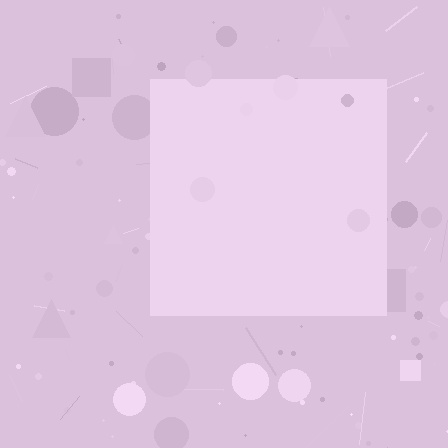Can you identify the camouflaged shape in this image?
The camouflaged shape is a square.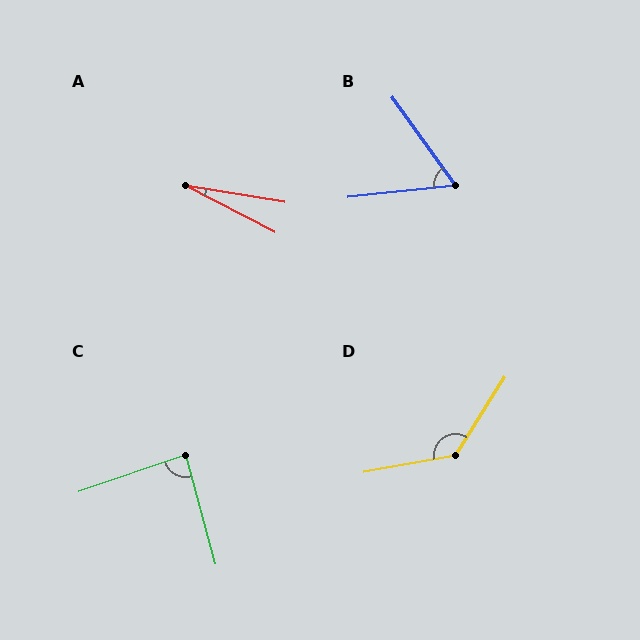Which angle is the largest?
D, at approximately 133 degrees.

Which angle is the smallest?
A, at approximately 18 degrees.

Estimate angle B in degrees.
Approximately 61 degrees.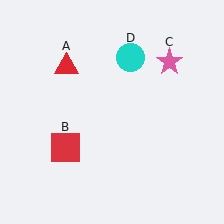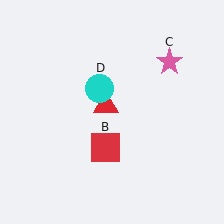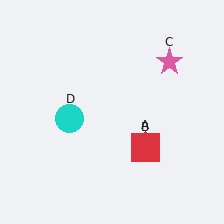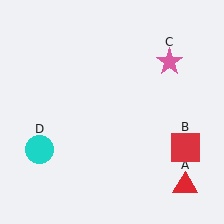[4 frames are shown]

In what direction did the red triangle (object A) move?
The red triangle (object A) moved down and to the right.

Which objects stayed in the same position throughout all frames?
Pink star (object C) remained stationary.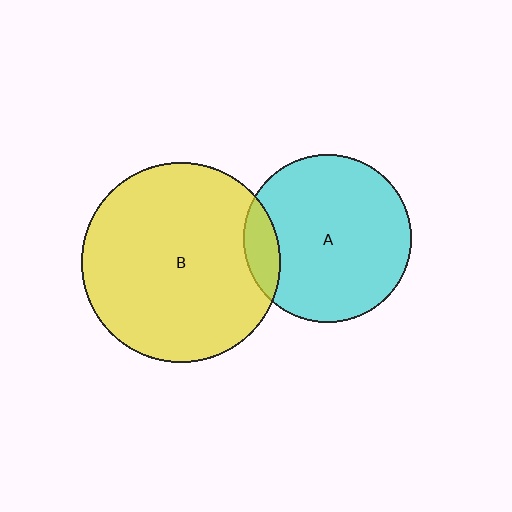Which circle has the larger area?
Circle B (yellow).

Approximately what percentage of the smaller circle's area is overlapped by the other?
Approximately 10%.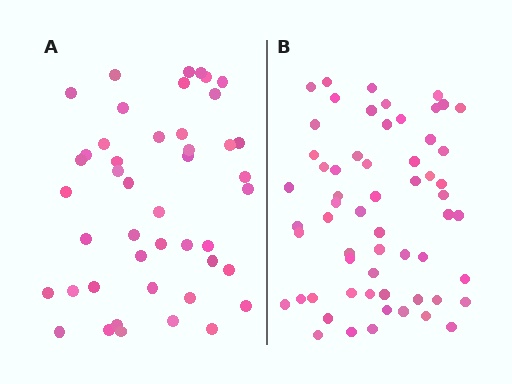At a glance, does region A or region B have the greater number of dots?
Region B (the right region) has more dots.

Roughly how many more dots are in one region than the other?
Region B has approximately 15 more dots than region A.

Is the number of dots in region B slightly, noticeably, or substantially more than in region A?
Region B has noticeably more, but not dramatically so. The ratio is roughly 1.3 to 1.